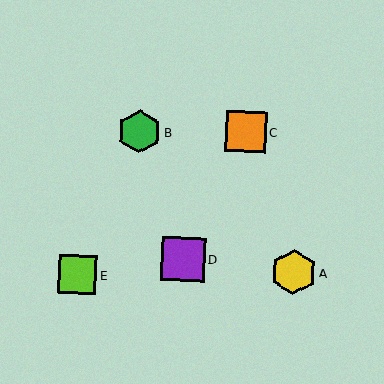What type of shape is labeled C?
Shape C is an orange square.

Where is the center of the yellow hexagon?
The center of the yellow hexagon is at (294, 272).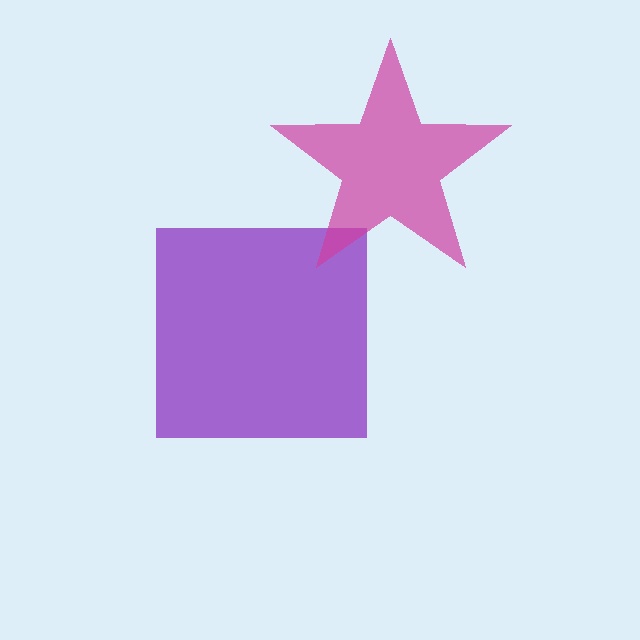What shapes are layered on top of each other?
The layered shapes are: a purple square, a magenta star.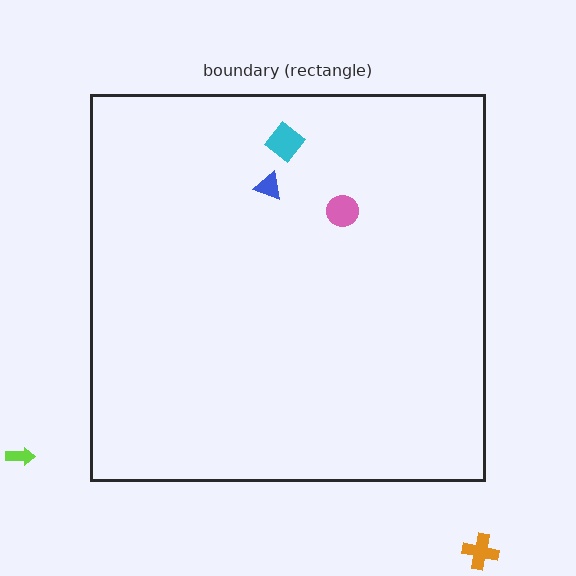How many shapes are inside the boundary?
3 inside, 2 outside.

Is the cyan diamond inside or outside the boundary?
Inside.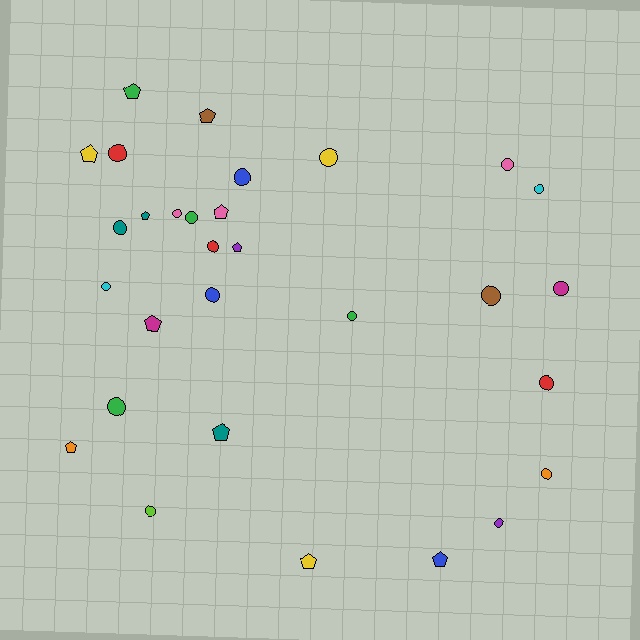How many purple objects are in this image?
There are 2 purple objects.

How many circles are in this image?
There are 19 circles.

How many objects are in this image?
There are 30 objects.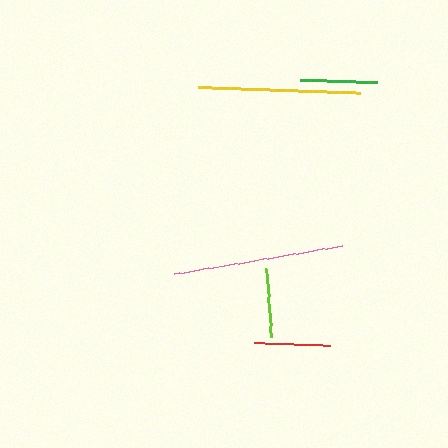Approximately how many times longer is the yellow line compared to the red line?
The yellow line is approximately 2.1 times the length of the red line.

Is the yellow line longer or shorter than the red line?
The yellow line is longer than the red line.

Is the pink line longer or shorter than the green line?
The pink line is longer than the green line.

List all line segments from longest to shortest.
From longest to shortest: pink, yellow, green, red, lime.